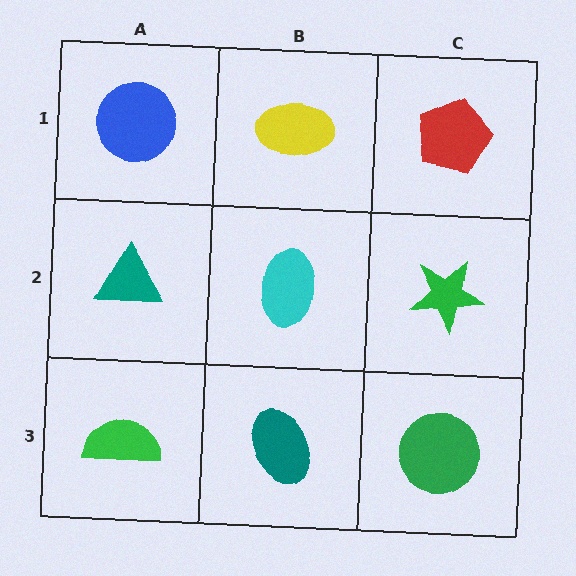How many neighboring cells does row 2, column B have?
4.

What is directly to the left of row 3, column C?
A teal ellipse.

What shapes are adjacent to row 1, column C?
A green star (row 2, column C), a yellow ellipse (row 1, column B).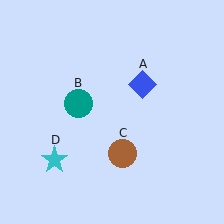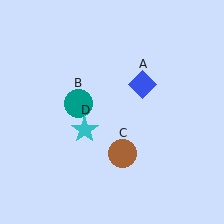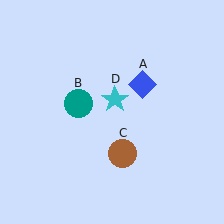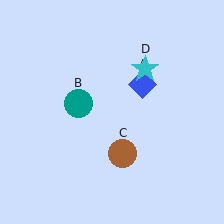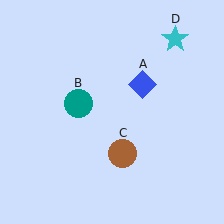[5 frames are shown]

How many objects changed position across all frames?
1 object changed position: cyan star (object D).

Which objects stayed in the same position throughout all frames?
Blue diamond (object A) and teal circle (object B) and brown circle (object C) remained stationary.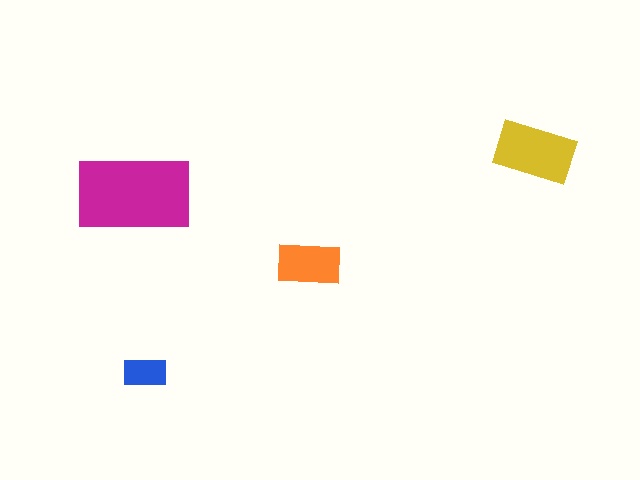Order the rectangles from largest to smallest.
the magenta one, the yellow one, the orange one, the blue one.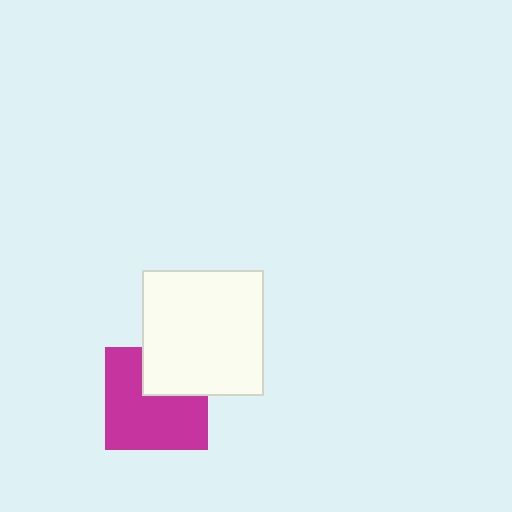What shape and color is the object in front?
The object in front is a white rectangle.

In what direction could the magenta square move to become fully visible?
The magenta square could move down. That would shift it out from behind the white rectangle entirely.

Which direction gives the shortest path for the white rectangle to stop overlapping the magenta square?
Moving up gives the shortest separation.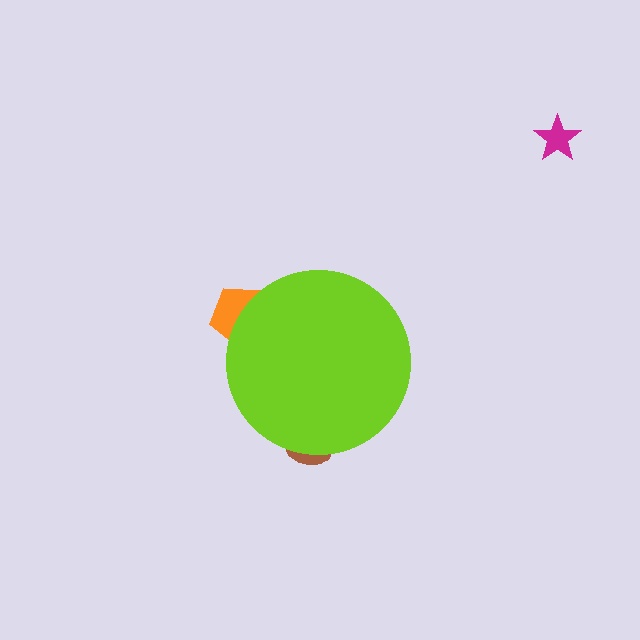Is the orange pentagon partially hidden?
Yes, the orange pentagon is partially hidden behind the lime circle.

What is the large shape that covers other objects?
A lime circle.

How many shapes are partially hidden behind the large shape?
2 shapes are partially hidden.